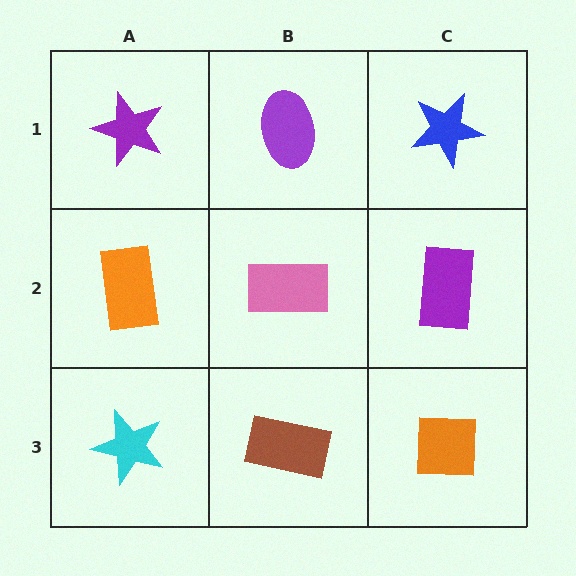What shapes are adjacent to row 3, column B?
A pink rectangle (row 2, column B), a cyan star (row 3, column A), an orange square (row 3, column C).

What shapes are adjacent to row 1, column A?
An orange rectangle (row 2, column A), a purple ellipse (row 1, column B).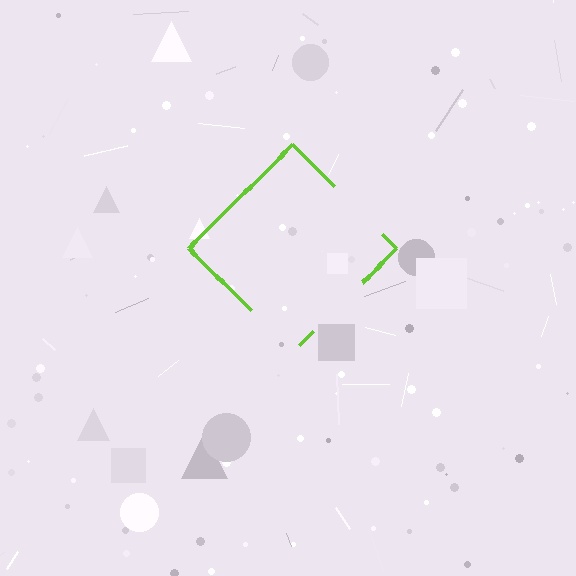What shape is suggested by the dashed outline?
The dashed outline suggests a diamond.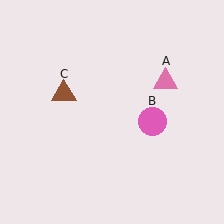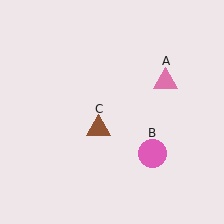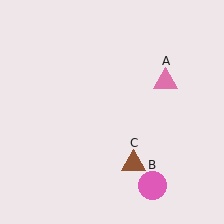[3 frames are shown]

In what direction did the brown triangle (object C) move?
The brown triangle (object C) moved down and to the right.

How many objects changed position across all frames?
2 objects changed position: pink circle (object B), brown triangle (object C).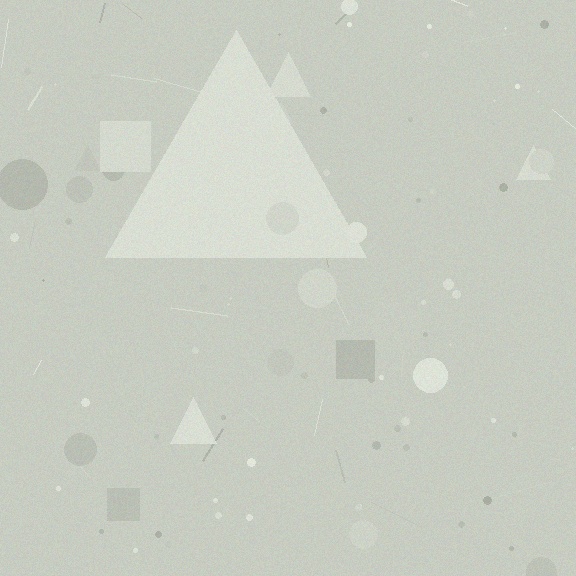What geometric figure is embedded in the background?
A triangle is embedded in the background.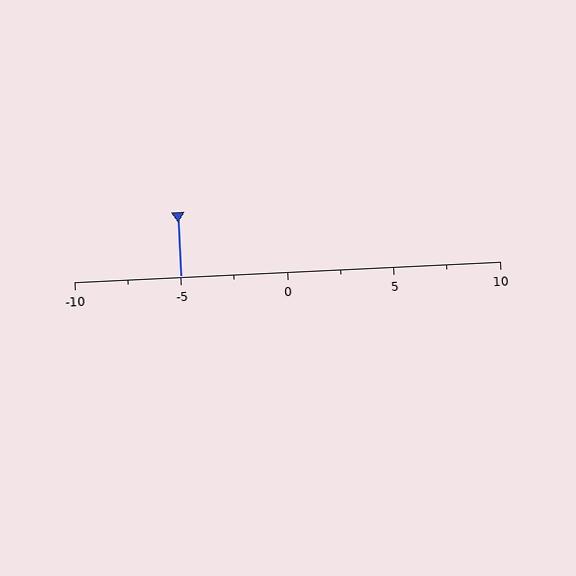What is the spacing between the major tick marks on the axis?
The major ticks are spaced 5 apart.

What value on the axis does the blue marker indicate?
The marker indicates approximately -5.